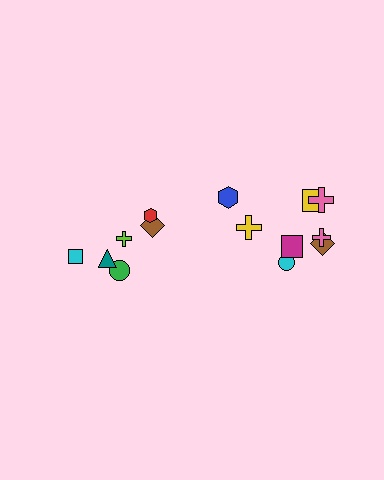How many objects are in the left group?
There are 6 objects.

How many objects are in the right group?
There are 8 objects.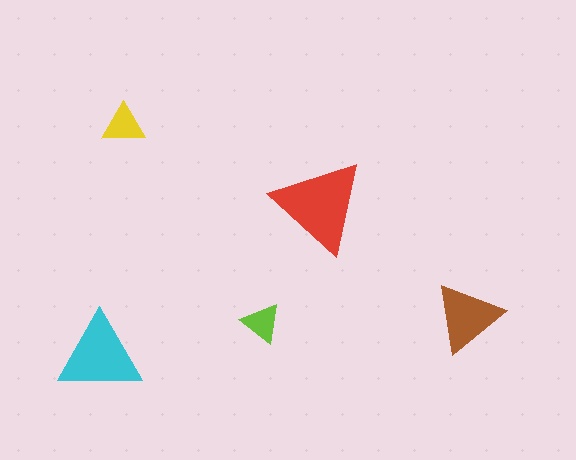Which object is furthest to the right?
The brown triangle is rightmost.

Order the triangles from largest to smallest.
the red one, the cyan one, the brown one, the yellow one, the lime one.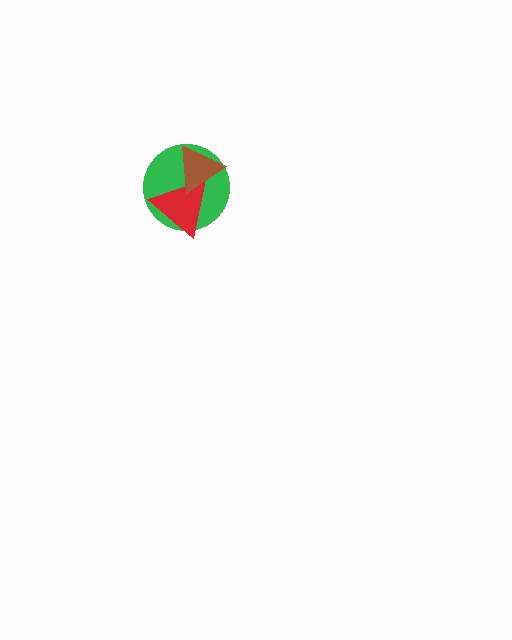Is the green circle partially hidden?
Yes, it is partially covered by another shape.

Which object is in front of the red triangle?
The brown triangle is in front of the red triangle.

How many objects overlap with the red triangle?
2 objects overlap with the red triangle.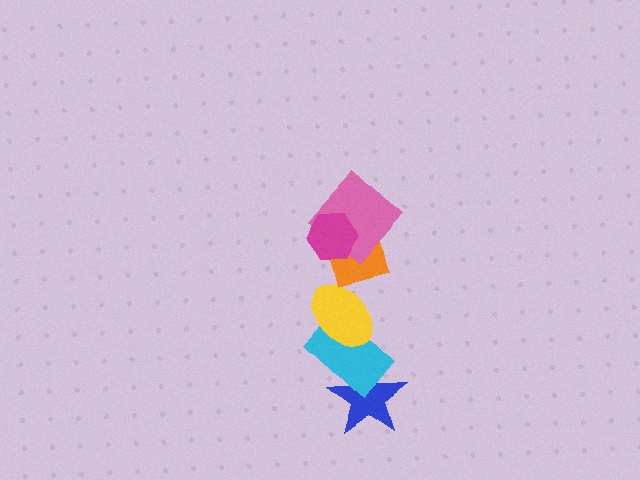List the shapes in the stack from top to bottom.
From top to bottom: the magenta hexagon, the pink diamond, the orange square, the yellow ellipse, the cyan rectangle, the blue star.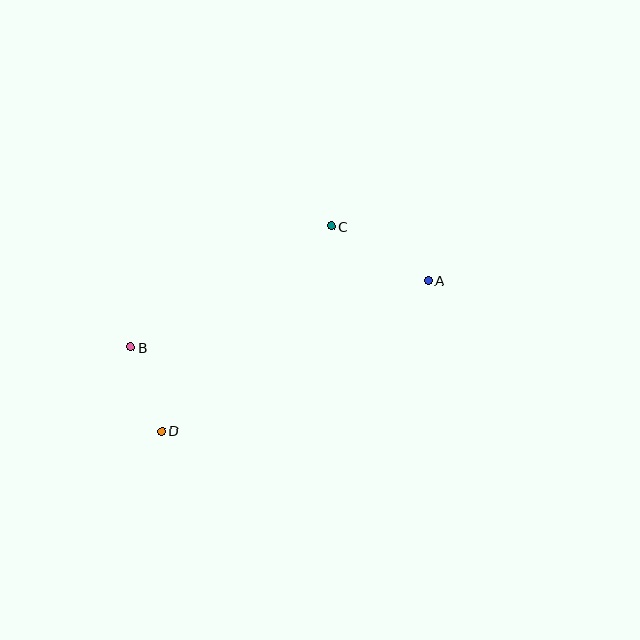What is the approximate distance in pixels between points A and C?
The distance between A and C is approximately 111 pixels.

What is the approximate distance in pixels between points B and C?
The distance between B and C is approximately 234 pixels.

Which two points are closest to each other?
Points B and D are closest to each other.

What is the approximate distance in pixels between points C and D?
The distance between C and D is approximately 266 pixels.